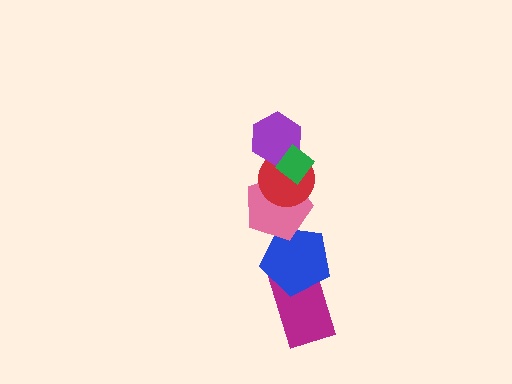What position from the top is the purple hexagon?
The purple hexagon is 2nd from the top.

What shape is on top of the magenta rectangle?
The blue pentagon is on top of the magenta rectangle.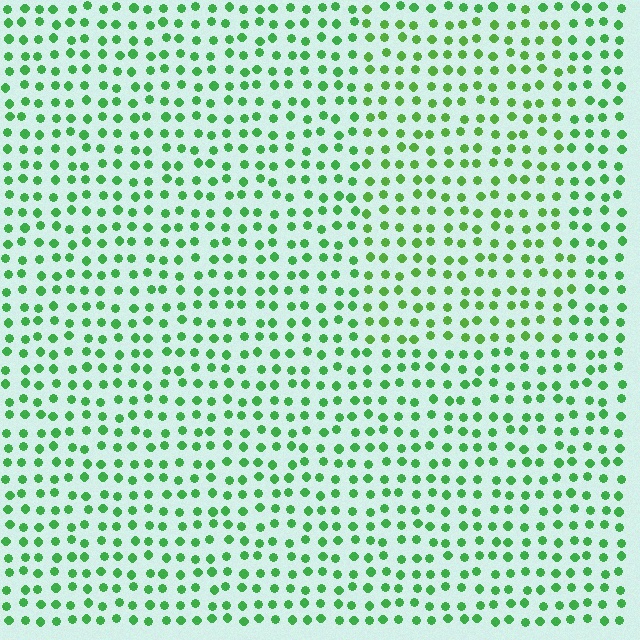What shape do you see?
I see a rectangle.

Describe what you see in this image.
The image is filled with small green elements in a uniform arrangement. A rectangle-shaped region is visible where the elements are tinted to a slightly different hue, forming a subtle color boundary.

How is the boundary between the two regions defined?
The boundary is defined purely by a slight shift in hue (about 18 degrees). Spacing, size, and orientation are identical on both sides.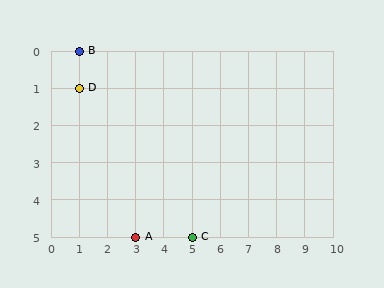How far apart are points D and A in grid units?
Points D and A are 2 columns and 4 rows apart (about 4.5 grid units diagonally).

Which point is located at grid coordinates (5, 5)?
Point C is at (5, 5).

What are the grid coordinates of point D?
Point D is at grid coordinates (1, 1).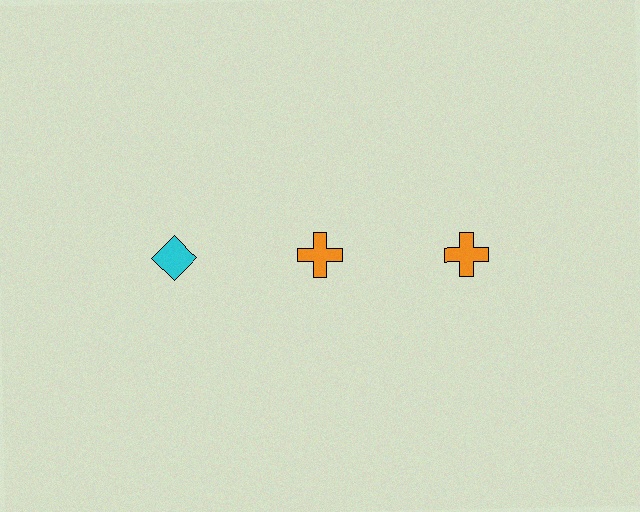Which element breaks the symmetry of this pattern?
The cyan diamond in the top row, leftmost column breaks the symmetry. All other shapes are orange crosses.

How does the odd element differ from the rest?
It differs in both color (cyan instead of orange) and shape (diamond instead of cross).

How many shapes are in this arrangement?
There are 3 shapes arranged in a grid pattern.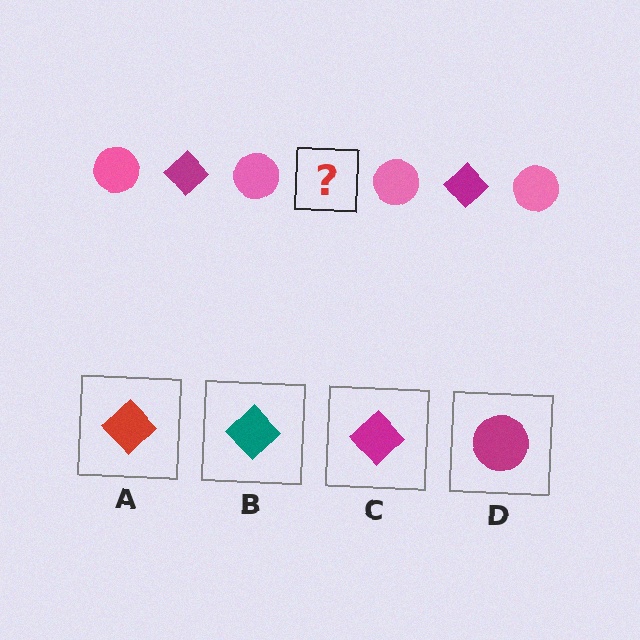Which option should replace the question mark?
Option C.